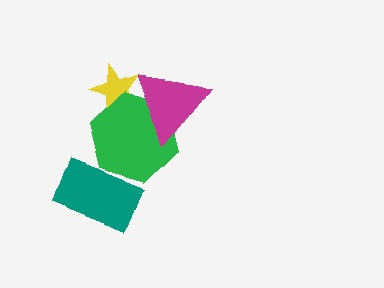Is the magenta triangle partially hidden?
No, no other shape covers it.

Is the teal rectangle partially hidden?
Yes, it is partially covered by another shape.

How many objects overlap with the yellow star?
2 objects overlap with the yellow star.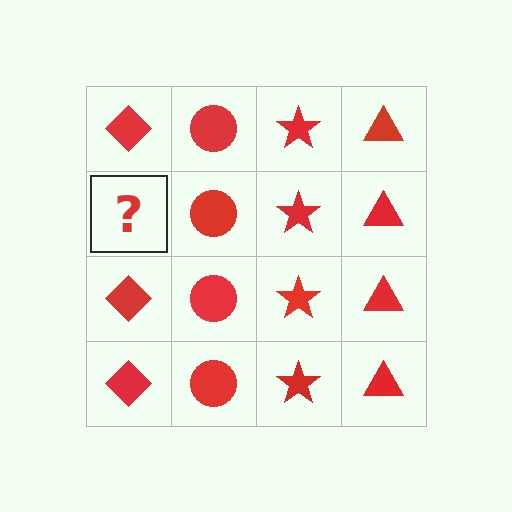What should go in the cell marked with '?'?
The missing cell should contain a red diamond.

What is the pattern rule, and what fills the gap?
The rule is that each column has a consistent shape. The gap should be filled with a red diamond.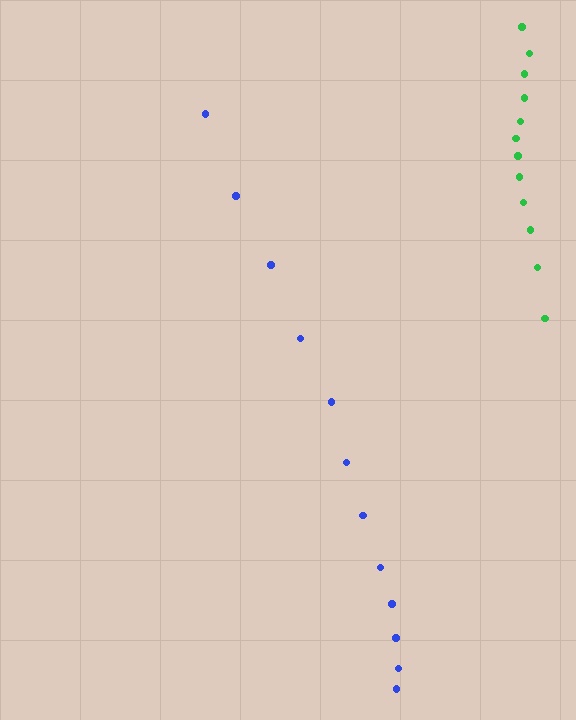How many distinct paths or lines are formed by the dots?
There are 2 distinct paths.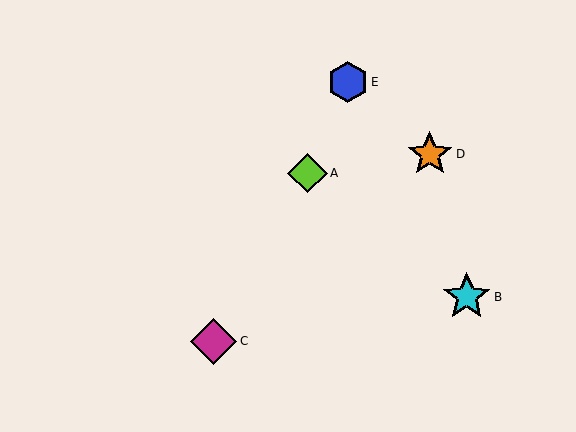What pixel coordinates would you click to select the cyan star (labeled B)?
Click at (467, 297) to select the cyan star B.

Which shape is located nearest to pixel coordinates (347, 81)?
The blue hexagon (labeled E) at (348, 82) is nearest to that location.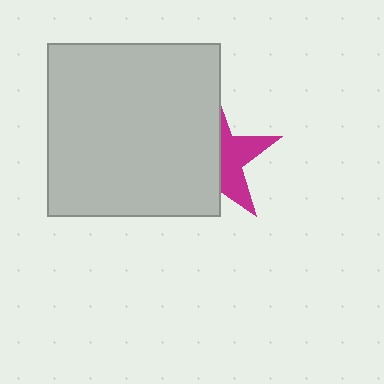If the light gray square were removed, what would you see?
You would see the complete magenta star.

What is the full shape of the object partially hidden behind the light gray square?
The partially hidden object is a magenta star.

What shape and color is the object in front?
The object in front is a light gray square.